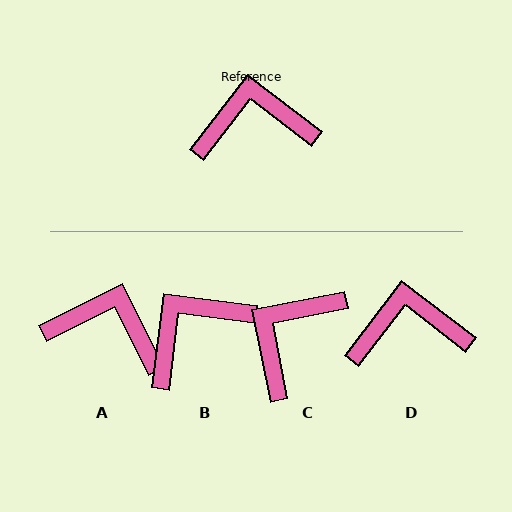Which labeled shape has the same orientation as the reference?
D.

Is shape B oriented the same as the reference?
No, it is off by about 31 degrees.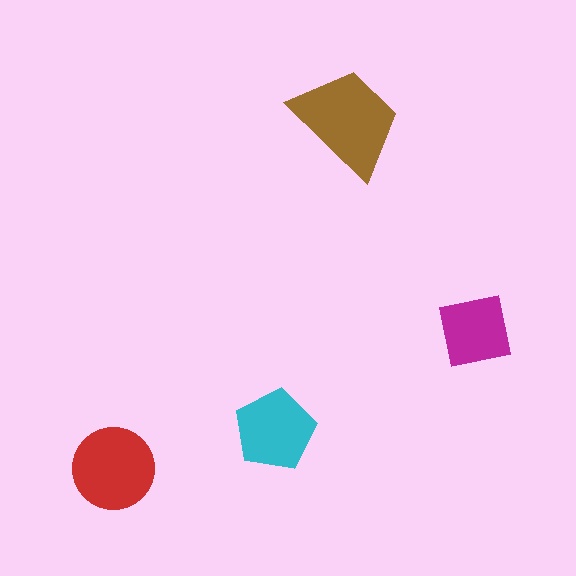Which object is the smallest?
The magenta square.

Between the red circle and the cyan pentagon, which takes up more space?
The red circle.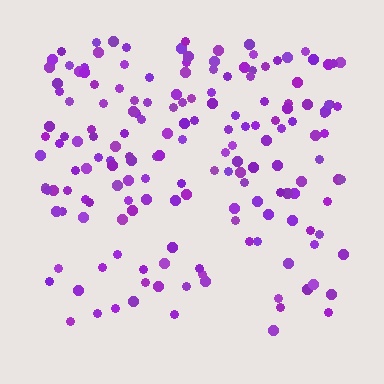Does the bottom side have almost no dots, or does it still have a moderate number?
Still a moderate number, just noticeably fewer than the top.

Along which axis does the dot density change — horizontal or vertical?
Vertical.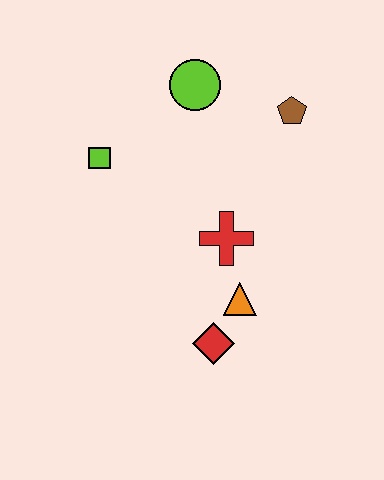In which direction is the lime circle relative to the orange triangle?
The lime circle is above the orange triangle.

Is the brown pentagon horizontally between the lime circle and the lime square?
No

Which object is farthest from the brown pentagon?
The red diamond is farthest from the brown pentagon.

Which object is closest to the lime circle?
The brown pentagon is closest to the lime circle.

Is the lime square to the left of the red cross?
Yes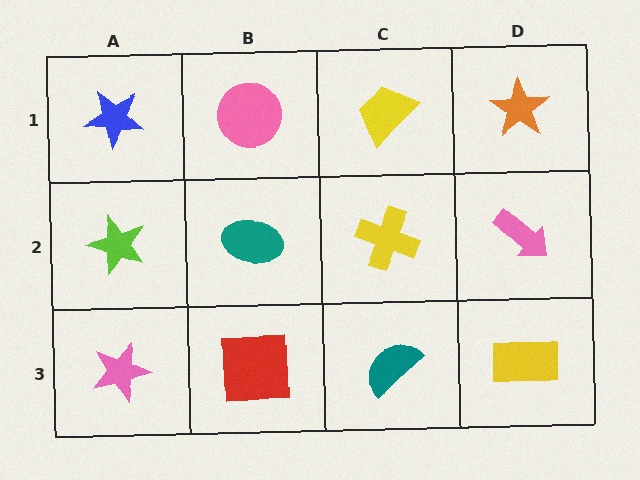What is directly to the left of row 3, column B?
A pink star.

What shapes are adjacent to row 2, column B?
A pink circle (row 1, column B), a red square (row 3, column B), a lime star (row 2, column A), a yellow cross (row 2, column C).